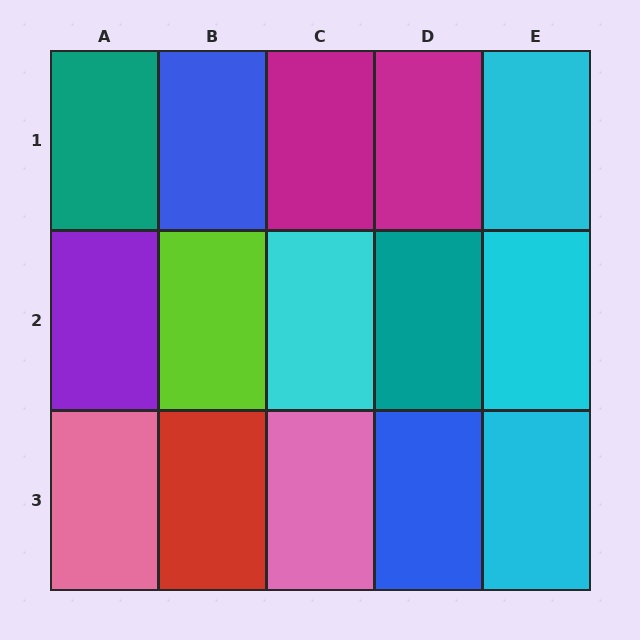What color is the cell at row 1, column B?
Blue.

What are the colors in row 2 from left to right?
Purple, lime, cyan, teal, cyan.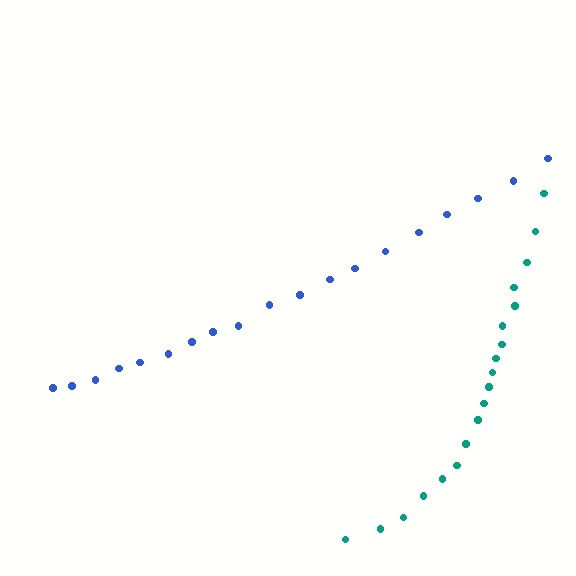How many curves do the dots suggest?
There are 2 distinct paths.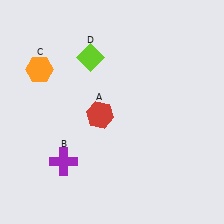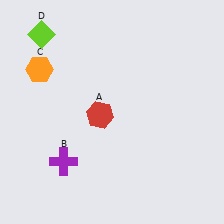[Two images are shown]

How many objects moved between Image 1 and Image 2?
1 object moved between the two images.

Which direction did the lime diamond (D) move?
The lime diamond (D) moved left.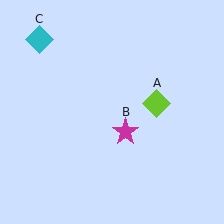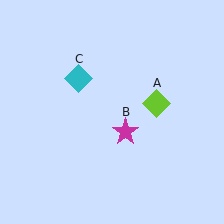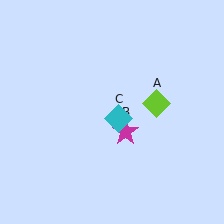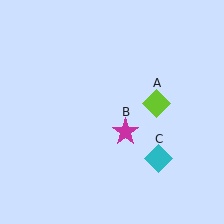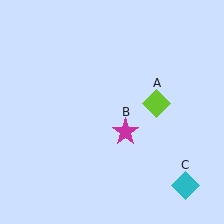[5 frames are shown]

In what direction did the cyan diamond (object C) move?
The cyan diamond (object C) moved down and to the right.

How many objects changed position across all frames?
1 object changed position: cyan diamond (object C).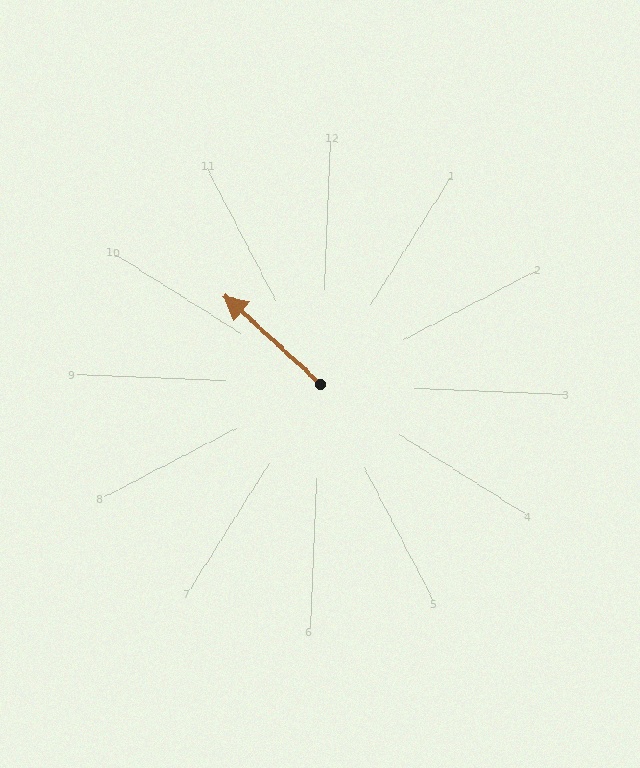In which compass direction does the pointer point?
Northwest.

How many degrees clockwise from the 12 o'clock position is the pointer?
Approximately 310 degrees.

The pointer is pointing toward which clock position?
Roughly 10 o'clock.